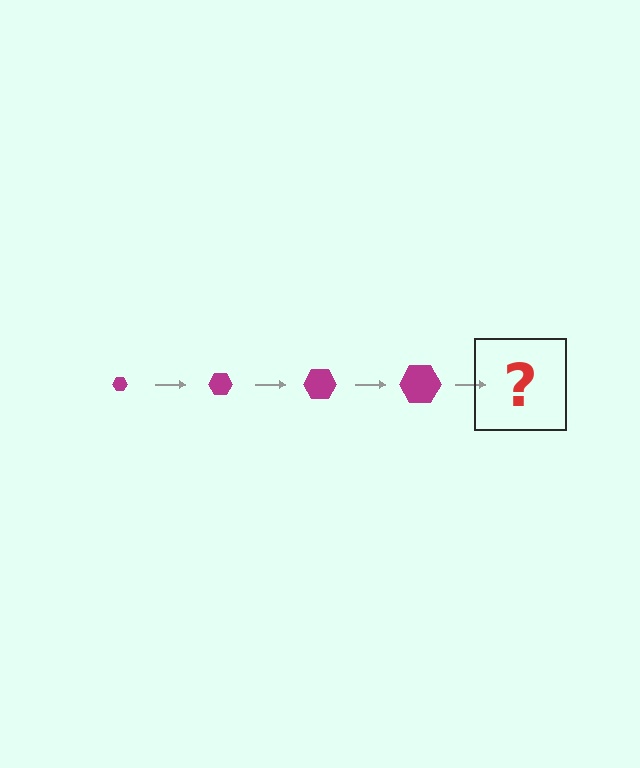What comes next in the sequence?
The next element should be a magenta hexagon, larger than the previous one.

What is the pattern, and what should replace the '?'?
The pattern is that the hexagon gets progressively larger each step. The '?' should be a magenta hexagon, larger than the previous one.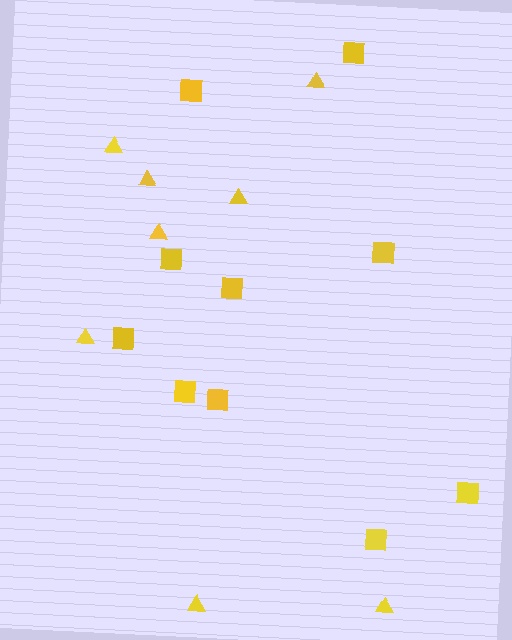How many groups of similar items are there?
There are 2 groups: one group of squares (10) and one group of triangles (8).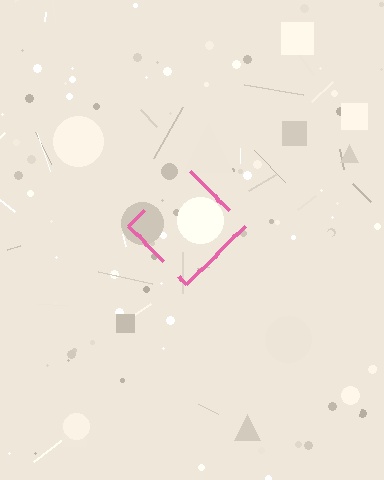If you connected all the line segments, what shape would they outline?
They would outline a diamond.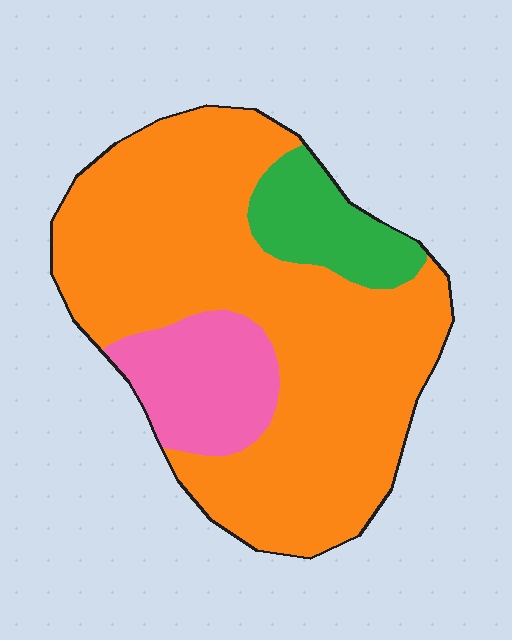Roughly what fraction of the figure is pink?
Pink covers 15% of the figure.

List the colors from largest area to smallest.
From largest to smallest: orange, pink, green.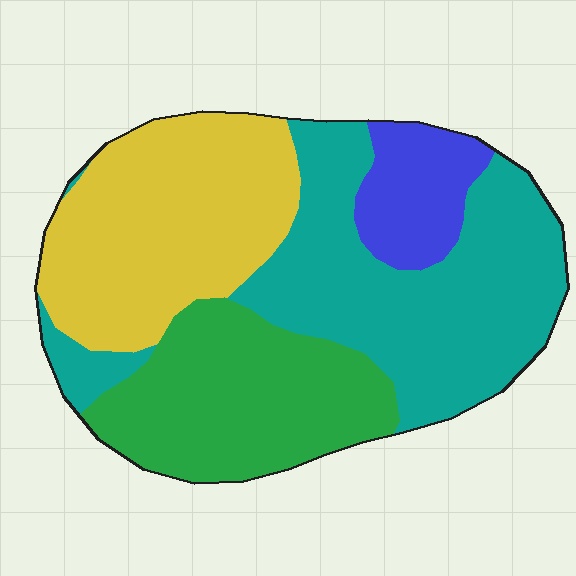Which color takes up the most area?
Teal, at roughly 35%.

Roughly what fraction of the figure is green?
Green takes up about one quarter (1/4) of the figure.